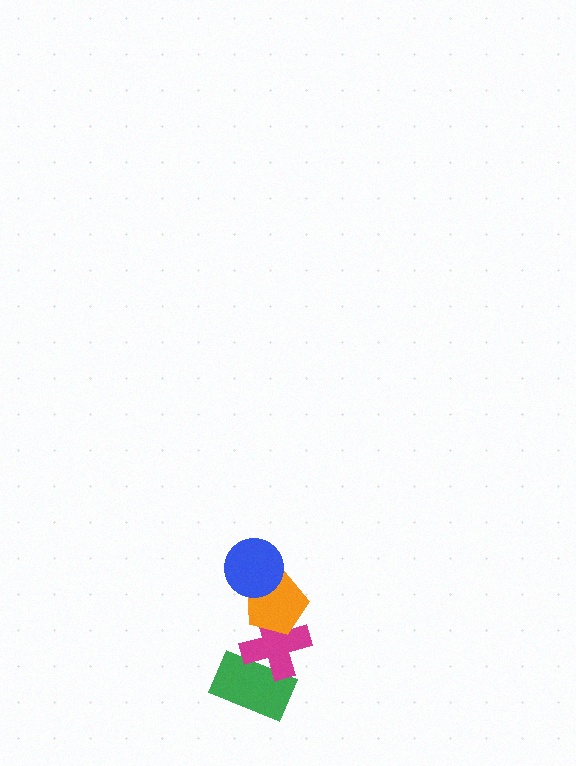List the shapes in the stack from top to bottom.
From top to bottom: the blue circle, the orange pentagon, the magenta cross, the green rectangle.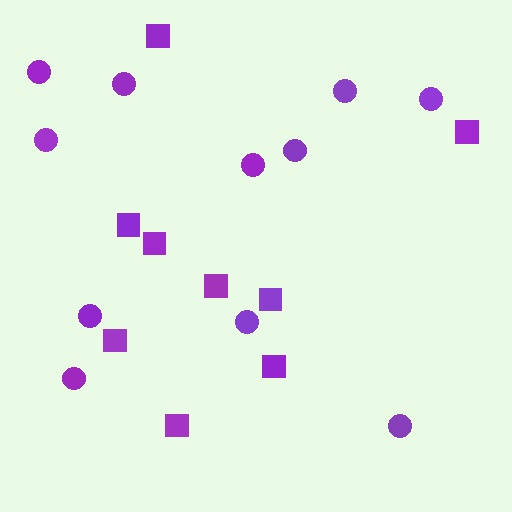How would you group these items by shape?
There are 2 groups: one group of squares (9) and one group of circles (11).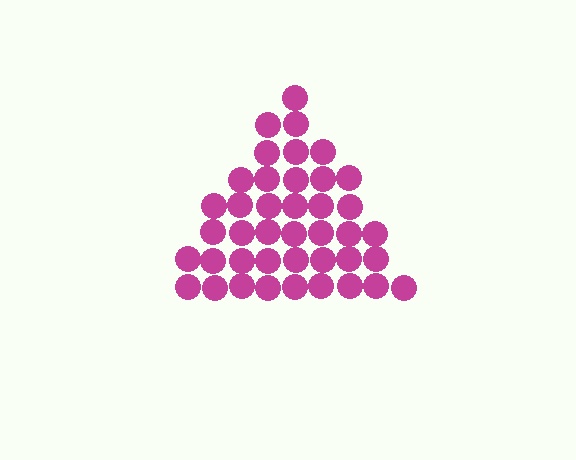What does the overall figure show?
The overall figure shows a triangle.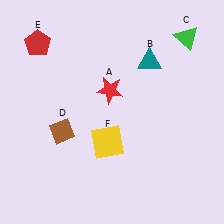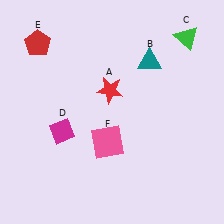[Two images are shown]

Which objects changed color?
D changed from brown to magenta. F changed from yellow to pink.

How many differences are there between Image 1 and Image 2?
There are 2 differences between the two images.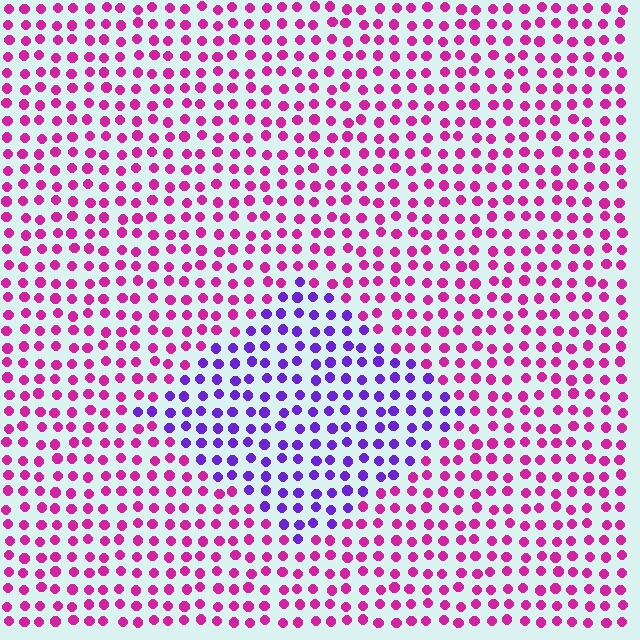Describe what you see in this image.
The image is filled with small magenta elements in a uniform arrangement. A diamond-shaped region is visible where the elements are tinted to a slightly different hue, forming a subtle color boundary.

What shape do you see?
I see a diamond.